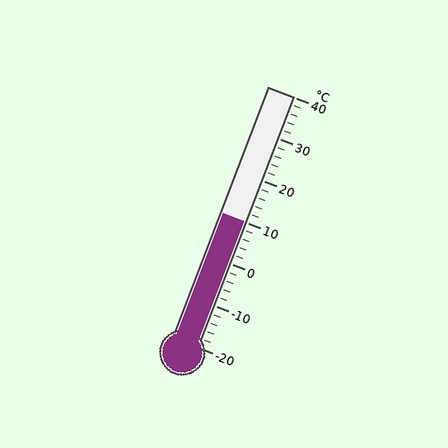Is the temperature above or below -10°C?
The temperature is above -10°C.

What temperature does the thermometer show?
The thermometer shows approximately 10°C.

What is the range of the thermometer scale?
The thermometer scale ranges from -20°C to 40°C.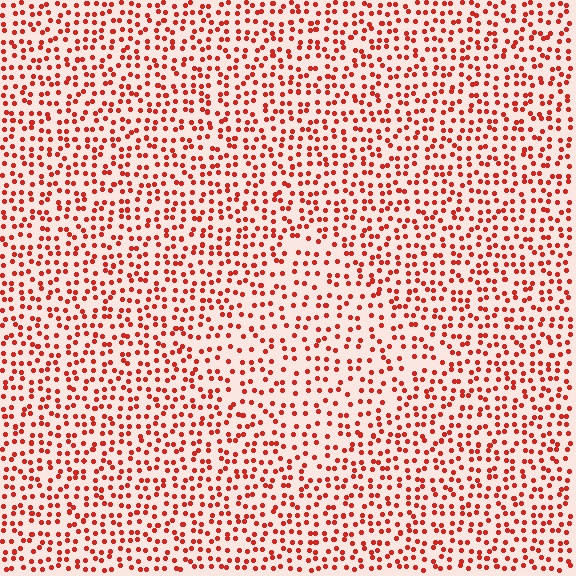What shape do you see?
I see a diamond.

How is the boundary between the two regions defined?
The boundary is defined by a change in element density (approximately 1.4x ratio). All elements are the same color, size, and shape.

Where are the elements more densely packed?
The elements are more densely packed outside the diamond boundary.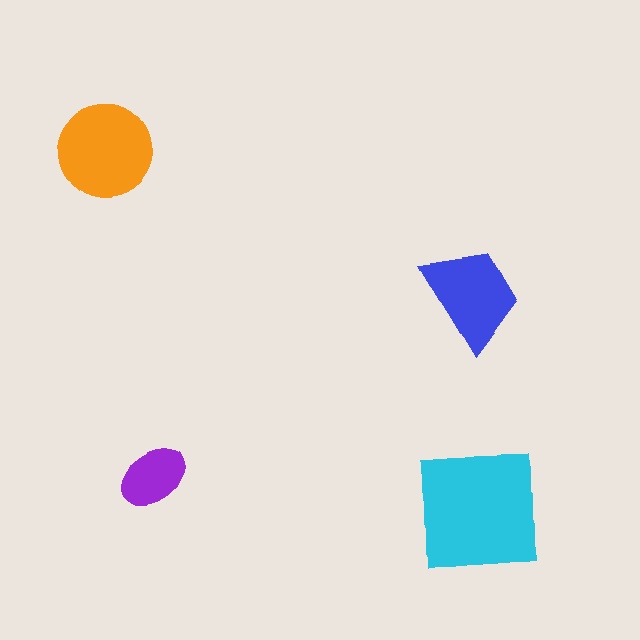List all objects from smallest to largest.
The purple ellipse, the blue trapezoid, the orange circle, the cyan square.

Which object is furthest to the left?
The orange circle is leftmost.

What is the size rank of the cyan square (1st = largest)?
1st.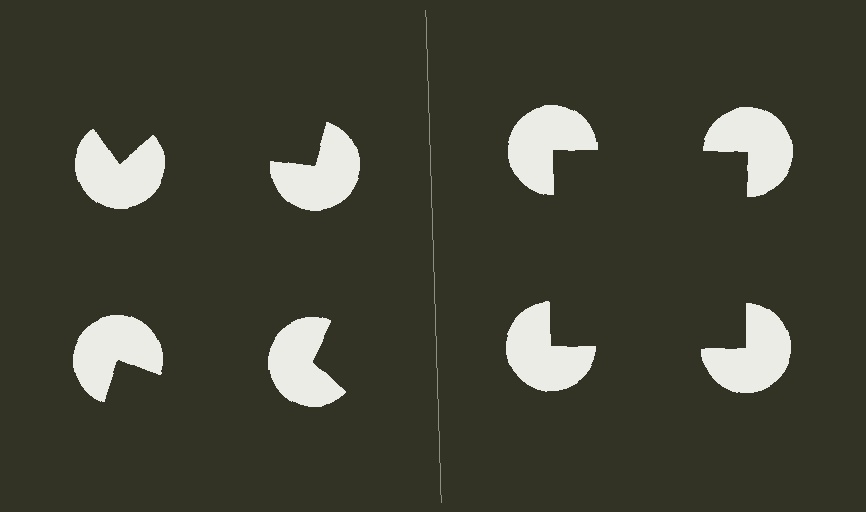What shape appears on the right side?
An illusory square.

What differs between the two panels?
The pac-man discs are positioned identically on both sides; only the wedge orientations differ. On the right they align to a square; on the left they are misaligned.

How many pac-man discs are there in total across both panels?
8 — 4 on each side.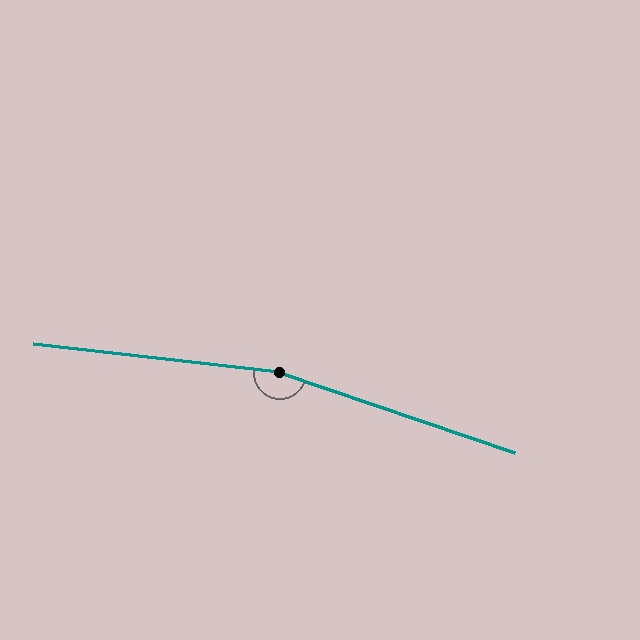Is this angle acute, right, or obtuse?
It is obtuse.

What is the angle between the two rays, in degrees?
Approximately 168 degrees.